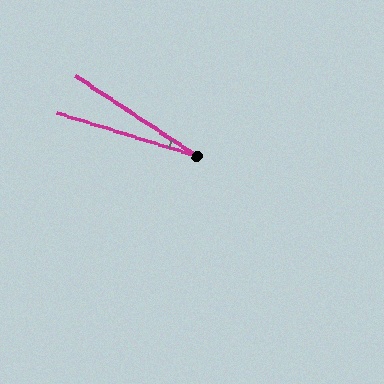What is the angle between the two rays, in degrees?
Approximately 16 degrees.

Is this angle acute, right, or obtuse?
It is acute.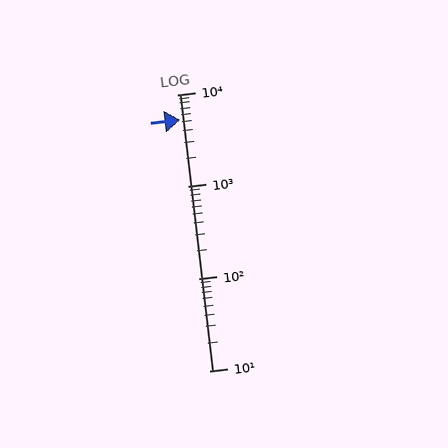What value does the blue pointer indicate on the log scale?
The pointer indicates approximately 5300.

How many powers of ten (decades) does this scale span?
The scale spans 3 decades, from 10 to 10000.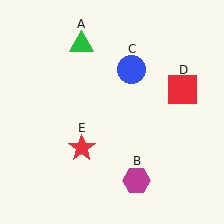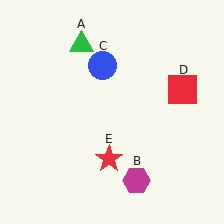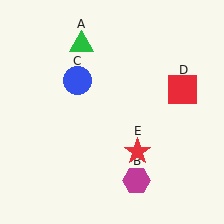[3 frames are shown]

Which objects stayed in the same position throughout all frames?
Green triangle (object A) and magenta hexagon (object B) and red square (object D) remained stationary.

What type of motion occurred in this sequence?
The blue circle (object C), red star (object E) rotated counterclockwise around the center of the scene.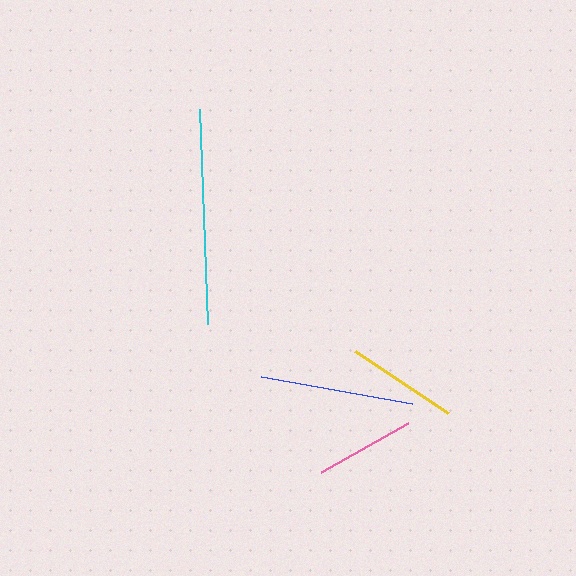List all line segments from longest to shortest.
From longest to shortest: cyan, blue, yellow, pink.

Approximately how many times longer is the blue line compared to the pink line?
The blue line is approximately 1.5 times the length of the pink line.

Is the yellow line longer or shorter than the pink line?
The yellow line is longer than the pink line.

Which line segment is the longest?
The cyan line is the longest at approximately 216 pixels.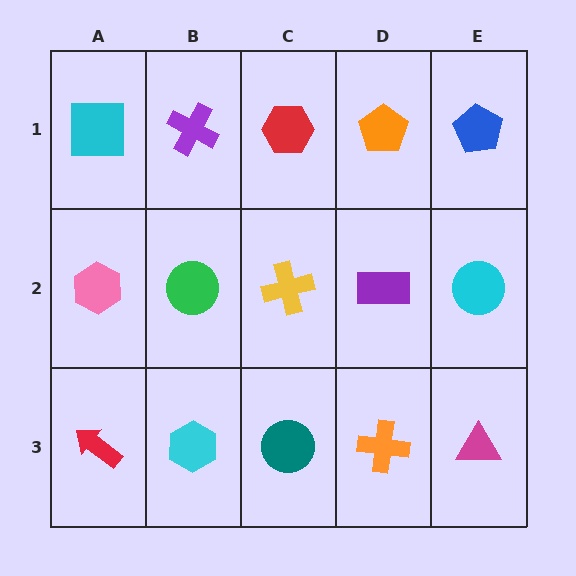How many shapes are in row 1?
5 shapes.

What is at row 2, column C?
A yellow cross.